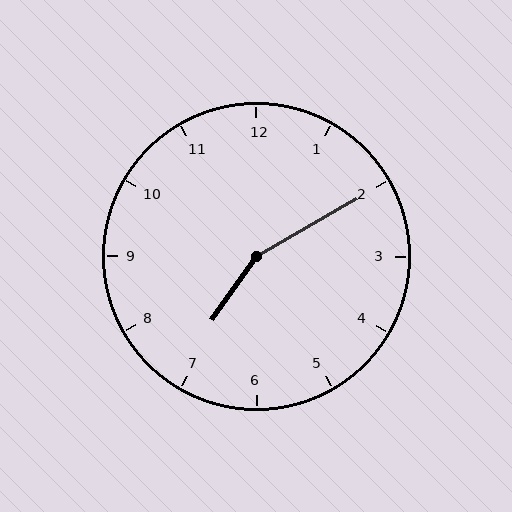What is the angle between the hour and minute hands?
Approximately 155 degrees.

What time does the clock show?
7:10.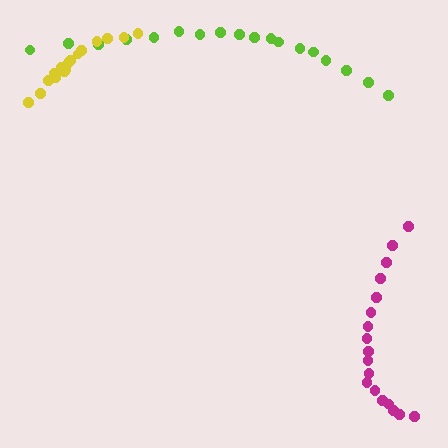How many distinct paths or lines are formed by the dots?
There are 3 distinct paths.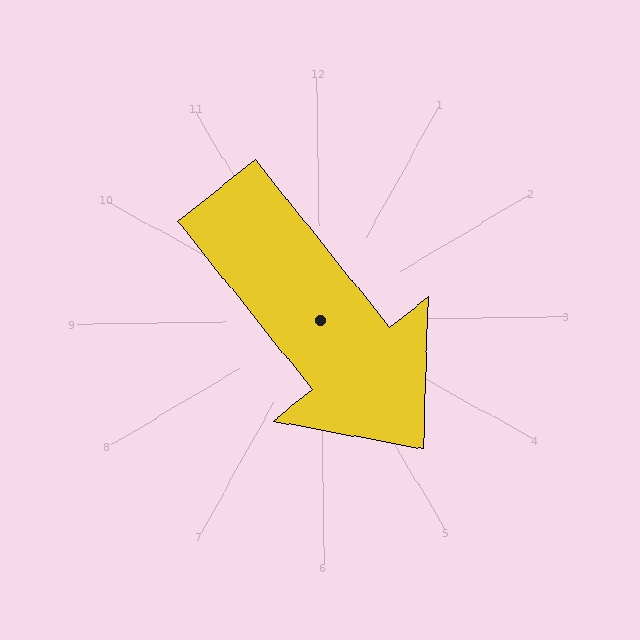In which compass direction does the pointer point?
Southeast.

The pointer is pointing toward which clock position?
Roughly 5 o'clock.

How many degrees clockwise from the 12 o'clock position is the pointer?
Approximately 142 degrees.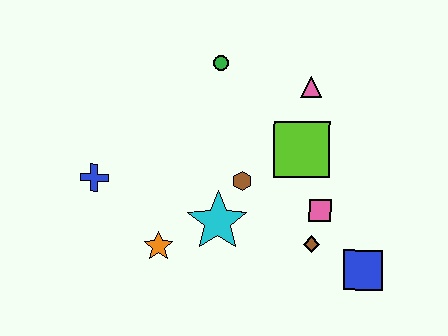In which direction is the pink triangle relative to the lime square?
The pink triangle is above the lime square.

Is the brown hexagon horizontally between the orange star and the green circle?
No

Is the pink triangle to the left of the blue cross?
No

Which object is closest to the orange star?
The cyan star is closest to the orange star.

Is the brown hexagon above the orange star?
Yes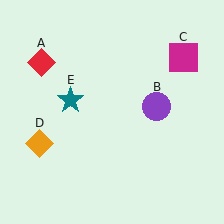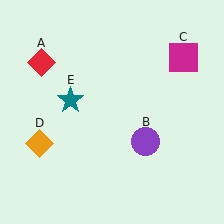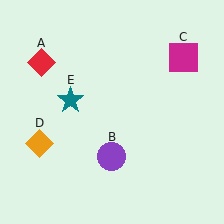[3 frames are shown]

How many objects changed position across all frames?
1 object changed position: purple circle (object B).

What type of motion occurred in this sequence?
The purple circle (object B) rotated clockwise around the center of the scene.